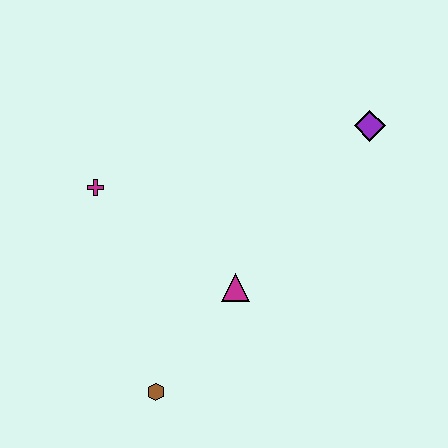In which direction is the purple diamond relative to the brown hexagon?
The purple diamond is above the brown hexagon.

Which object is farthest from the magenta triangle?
The purple diamond is farthest from the magenta triangle.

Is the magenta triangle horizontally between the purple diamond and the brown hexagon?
Yes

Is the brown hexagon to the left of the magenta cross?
No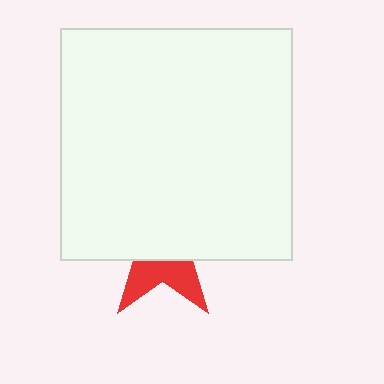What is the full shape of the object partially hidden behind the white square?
The partially hidden object is a red star.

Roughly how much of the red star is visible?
A small part of it is visible (roughly 35%).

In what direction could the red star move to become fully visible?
The red star could move down. That would shift it out from behind the white square entirely.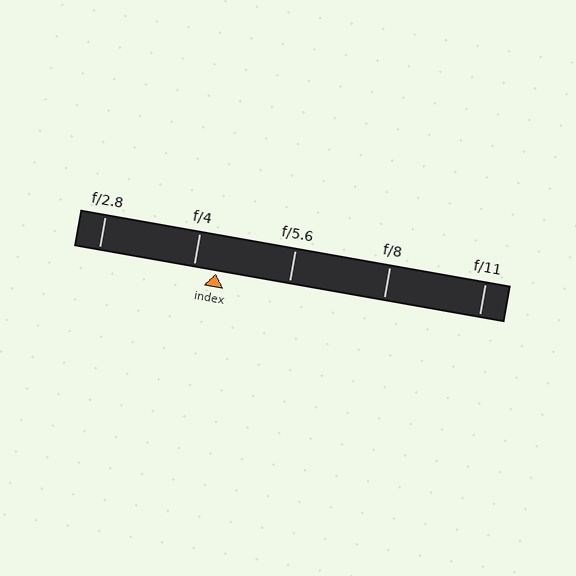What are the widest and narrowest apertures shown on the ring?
The widest aperture shown is f/2.8 and the narrowest is f/11.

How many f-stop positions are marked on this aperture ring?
There are 5 f-stop positions marked.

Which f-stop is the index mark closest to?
The index mark is closest to f/4.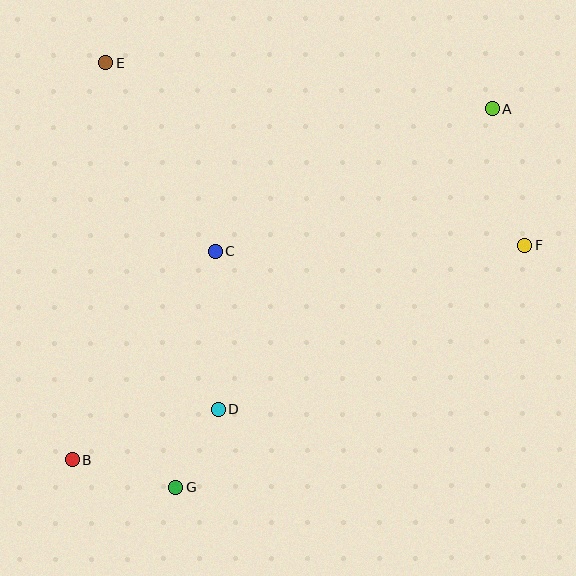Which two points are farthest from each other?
Points A and B are farthest from each other.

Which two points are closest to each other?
Points D and G are closest to each other.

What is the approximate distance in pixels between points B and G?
The distance between B and G is approximately 107 pixels.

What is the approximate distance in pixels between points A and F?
The distance between A and F is approximately 140 pixels.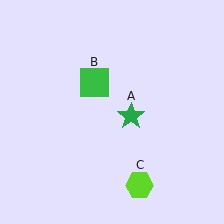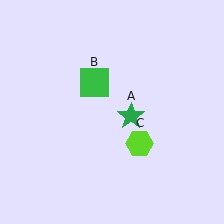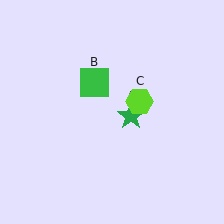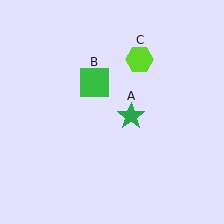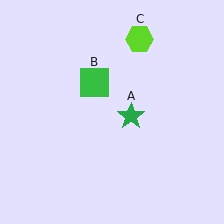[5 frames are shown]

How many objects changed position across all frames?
1 object changed position: lime hexagon (object C).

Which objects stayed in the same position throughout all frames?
Green star (object A) and green square (object B) remained stationary.